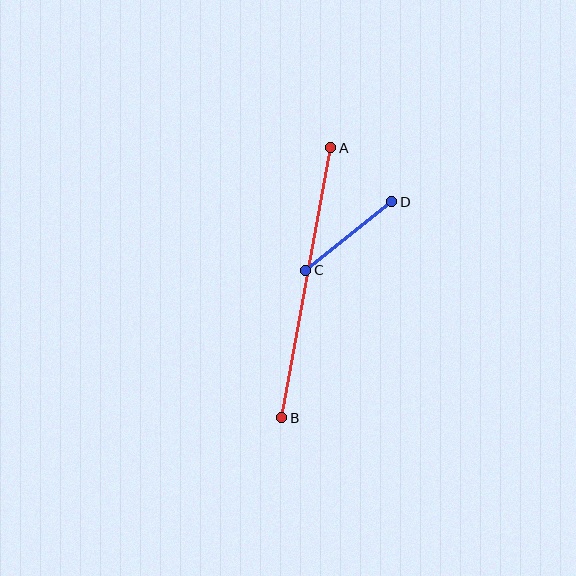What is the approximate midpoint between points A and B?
The midpoint is at approximately (306, 283) pixels.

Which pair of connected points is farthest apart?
Points A and B are farthest apart.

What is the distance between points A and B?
The distance is approximately 274 pixels.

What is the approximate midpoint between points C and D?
The midpoint is at approximately (349, 236) pixels.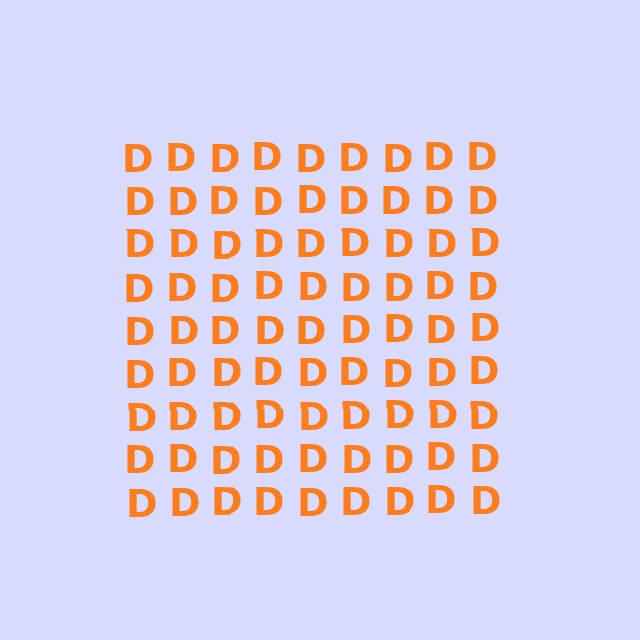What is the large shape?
The large shape is a square.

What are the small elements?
The small elements are letter D's.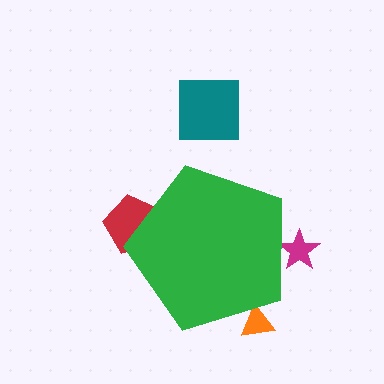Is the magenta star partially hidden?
Yes, the magenta star is partially hidden behind the green pentagon.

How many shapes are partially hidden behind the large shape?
3 shapes are partially hidden.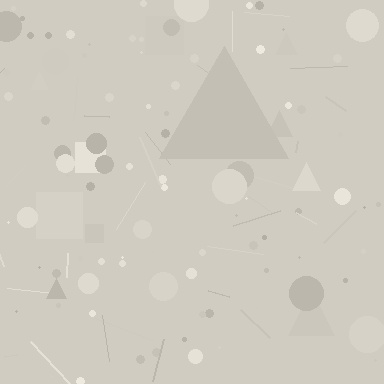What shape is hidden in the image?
A triangle is hidden in the image.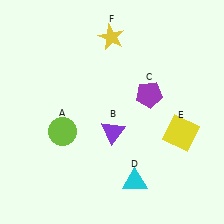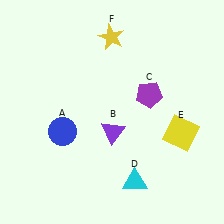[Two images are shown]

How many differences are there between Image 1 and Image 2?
There is 1 difference between the two images.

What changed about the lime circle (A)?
In Image 1, A is lime. In Image 2, it changed to blue.